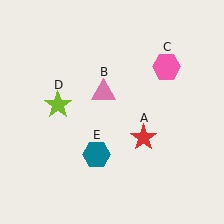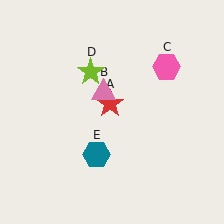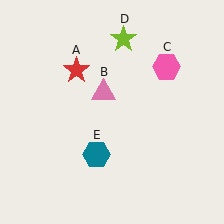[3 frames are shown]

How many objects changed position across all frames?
2 objects changed position: red star (object A), lime star (object D).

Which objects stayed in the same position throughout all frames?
Pink triangle (object B) and pink hexagon (object C) and teal hexagon (object E) remained stationary.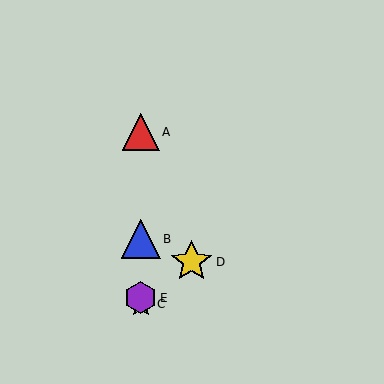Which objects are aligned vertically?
Objects A, B, C, E are aligned vertically.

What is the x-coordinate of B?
Object B is at x≈141.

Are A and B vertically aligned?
Yes, both are at x≈141.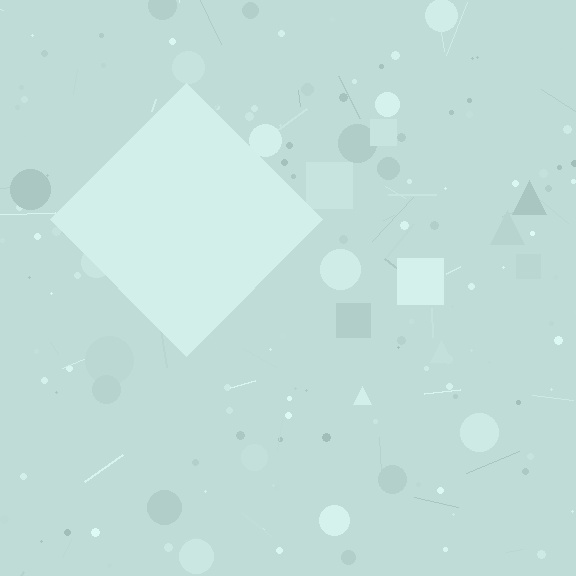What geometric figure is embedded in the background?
A diamond is embedded in the background.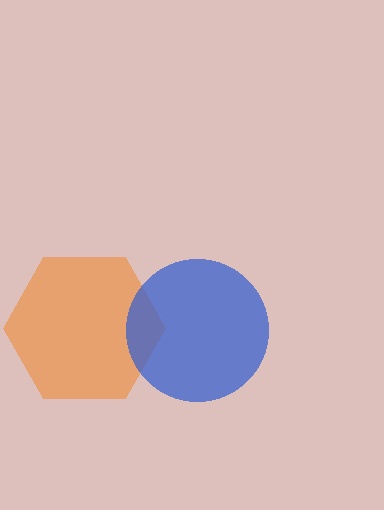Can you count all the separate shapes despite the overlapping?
Yes, there are 2 separate shapes.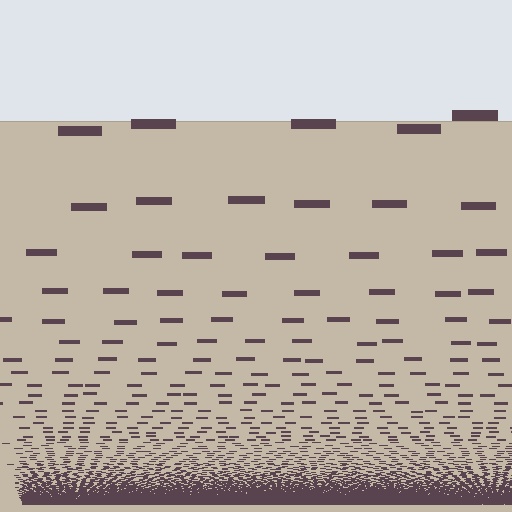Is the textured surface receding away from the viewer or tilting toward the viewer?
The surface appears to tilt toward the viewer. Texture elements get larger and sparser toward the top.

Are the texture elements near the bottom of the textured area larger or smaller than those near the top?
Smaller. The gradient is inverted — elements near the bottom are smaller and denser.